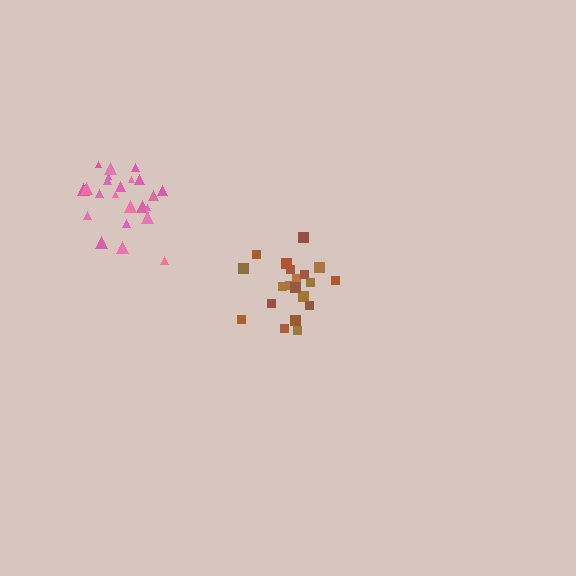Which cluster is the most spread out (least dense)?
Brown.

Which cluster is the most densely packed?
Pink.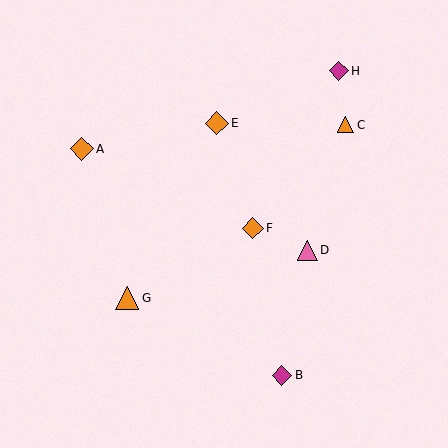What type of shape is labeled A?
Shape A is an orange diamond.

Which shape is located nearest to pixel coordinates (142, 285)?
The orange triangle (labeled G) at (127, 298) is nearest to that location.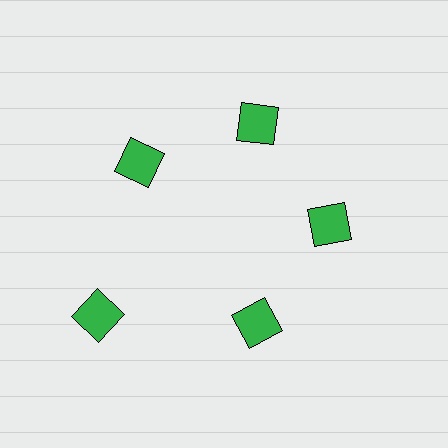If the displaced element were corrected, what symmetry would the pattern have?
It would have 5-fold rotational symmetry — the pattern would map onto itself every 72 degrees.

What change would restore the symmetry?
The symmetry would be restored by moving it inward, back onto the ring so that all 5 squares sit at equal angles and equal distance from the center.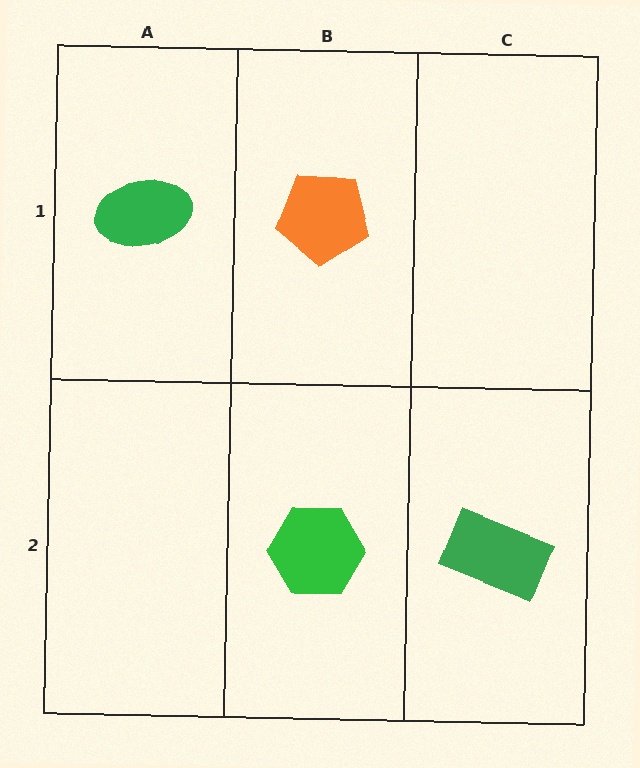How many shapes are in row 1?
2 shapes.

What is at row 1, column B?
An orange pentagon.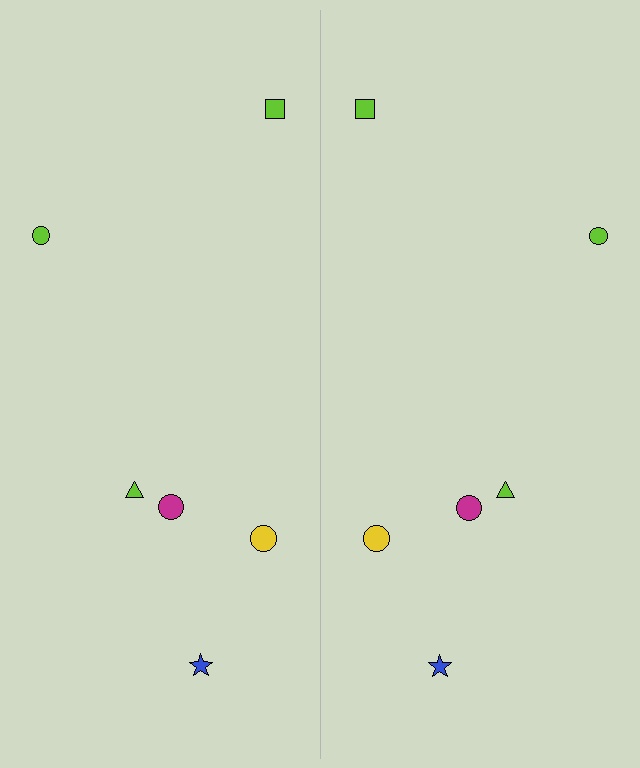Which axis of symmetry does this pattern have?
The pattern has a vertical axis of symmetry running through the center of the image.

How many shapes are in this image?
There are 12 shapes in this image.